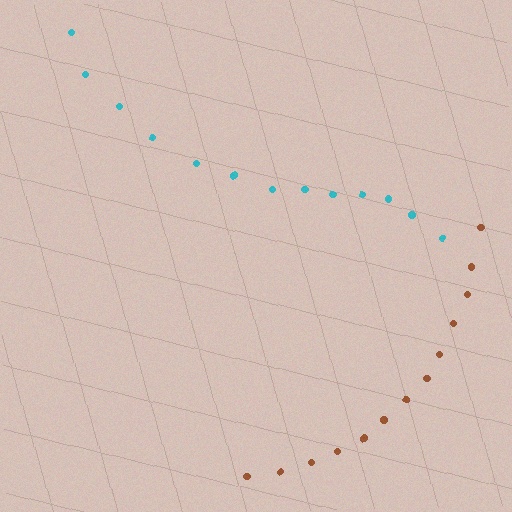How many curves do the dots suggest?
There are 2 distinct paths.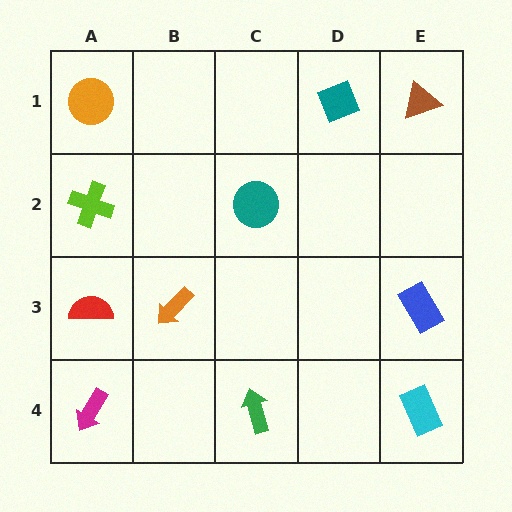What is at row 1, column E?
A brown triangle.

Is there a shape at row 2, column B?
No, that cell is empty.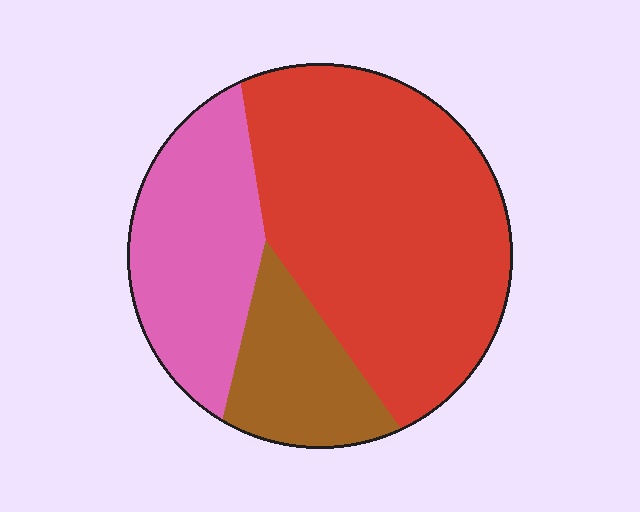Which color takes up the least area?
Brown, at roughly 15%.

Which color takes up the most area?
Red, at roughly 55%.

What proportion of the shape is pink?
Pink covers around 25% of the shape.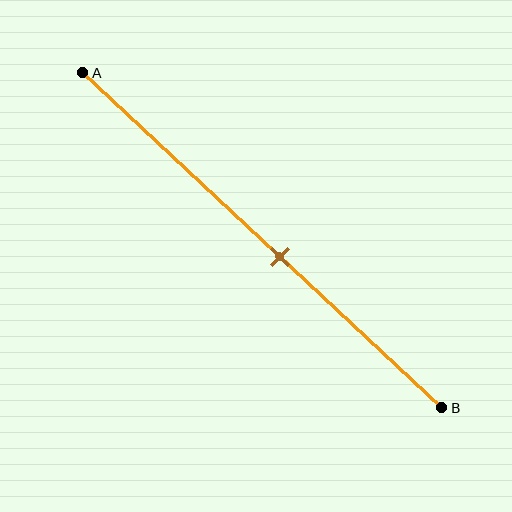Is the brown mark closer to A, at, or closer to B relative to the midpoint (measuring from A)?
The brown mark is closer to point B than the midpoint of segment AB.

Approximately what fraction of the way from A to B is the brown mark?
The brown mark is approximately 55% of the way from A to B.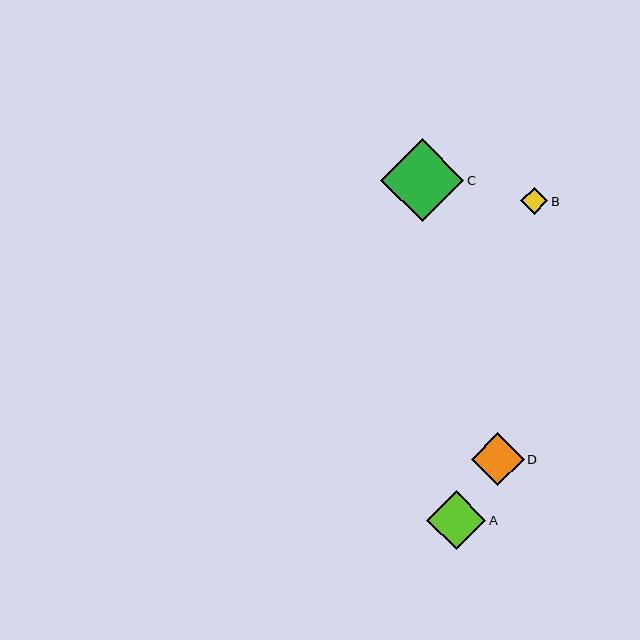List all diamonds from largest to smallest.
From largest to smallest: C, A, D, B.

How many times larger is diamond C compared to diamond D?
Diamond C is approximately 1.6 times the size of diamond D.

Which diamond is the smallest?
Diamond B is the smallest with a size of approximately 27 pixels.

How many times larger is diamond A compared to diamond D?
Diamond A is approximately 1.1 times the size of diamond D.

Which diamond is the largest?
Diamond C is the largest with a size of approximately 83 pixels.